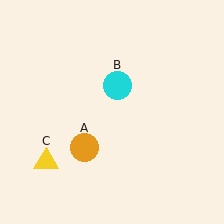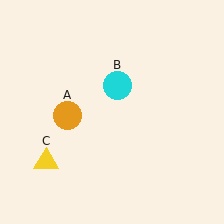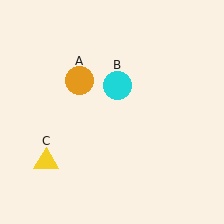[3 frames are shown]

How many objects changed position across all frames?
1 object changed position: orange circle (object A).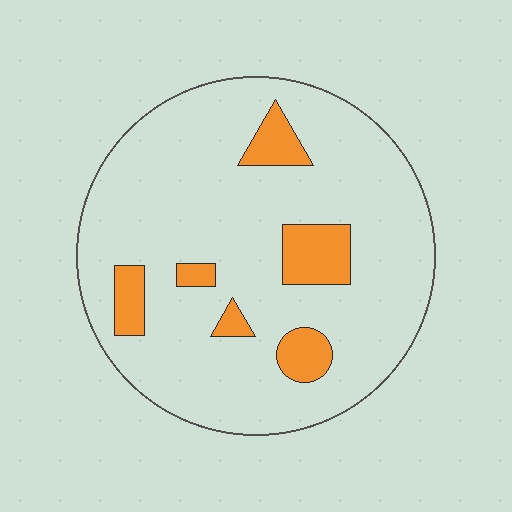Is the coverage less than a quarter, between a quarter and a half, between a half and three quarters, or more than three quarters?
Less than a quarter.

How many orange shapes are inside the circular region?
6.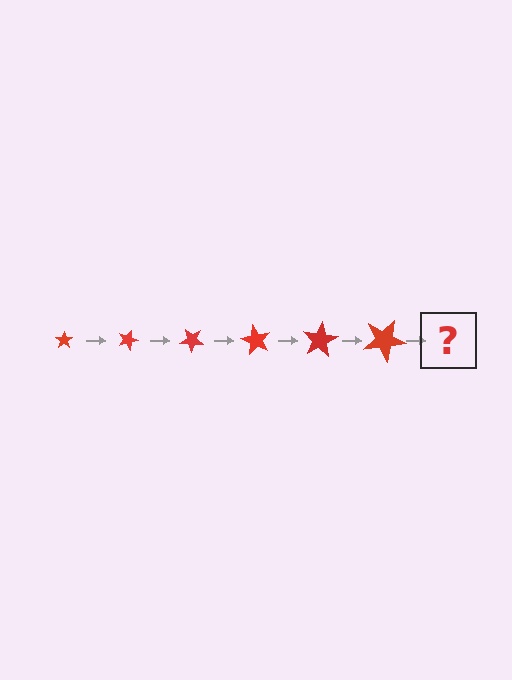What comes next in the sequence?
The next element should be a star, larger than the previous one and rotated 120 degrees from the start.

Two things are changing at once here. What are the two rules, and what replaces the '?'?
The two rules are that the star grows larger each step and it rotates 20 degrees each step. The '?' should be a star, larger than the previous one and rotated 120 degrees from the start.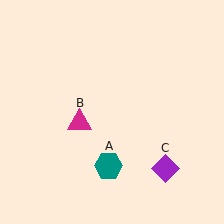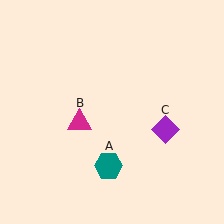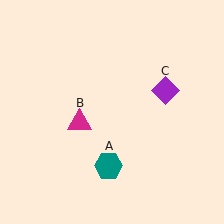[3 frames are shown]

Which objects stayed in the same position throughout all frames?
Teal hexagon (object A) and magenta triangle (object B) remained stationary.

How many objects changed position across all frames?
1 object changed position: purple diamond (object C).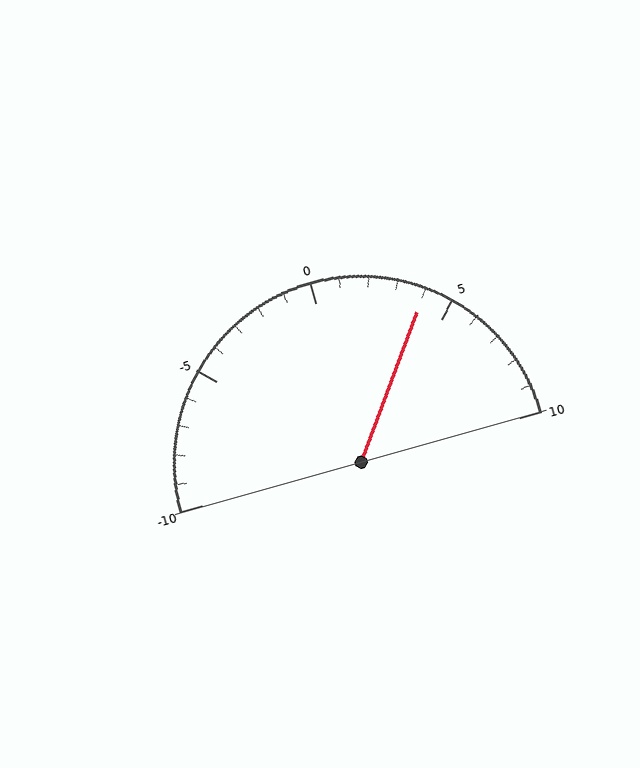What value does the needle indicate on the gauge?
The needle indicates approximately 4.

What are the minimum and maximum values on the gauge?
The gauge ranges from -10 to 10.